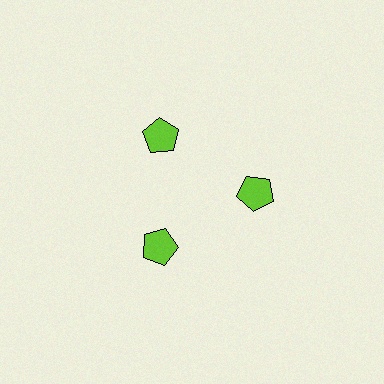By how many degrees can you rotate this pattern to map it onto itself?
The pattern maps onto itself every 120 degrees of rotation.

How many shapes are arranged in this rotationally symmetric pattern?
There are 3 shapes, arranged in 3 groups of 1.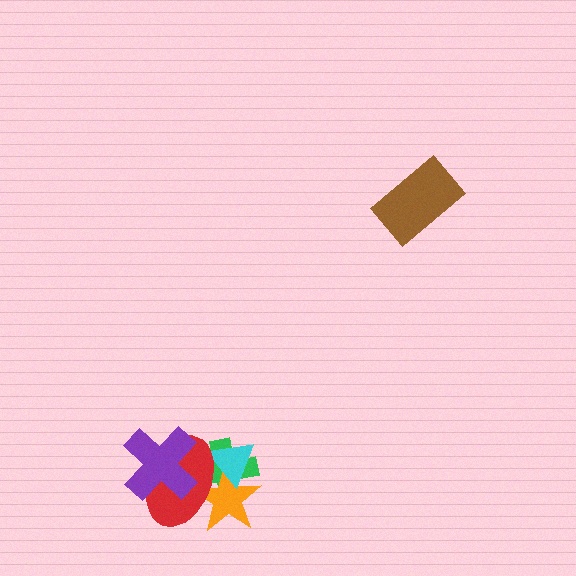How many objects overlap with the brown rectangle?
0 objects overlap with the brown rectangle.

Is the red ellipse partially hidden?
Yes, it is partially covered by another shape.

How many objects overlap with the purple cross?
2 objects overlap with the purple cross.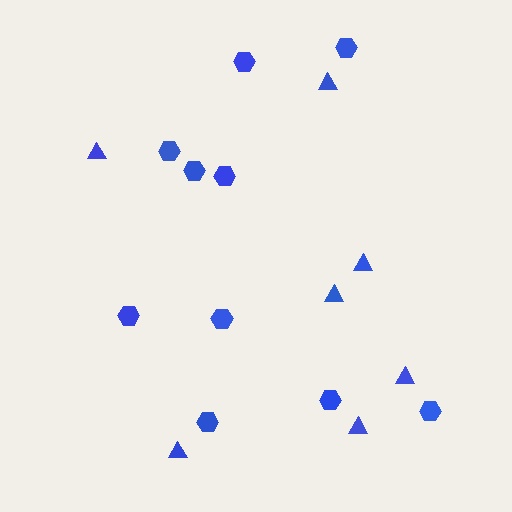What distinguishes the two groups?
There are 2 groups: one group of triangles (7) and one group of hexagons (10).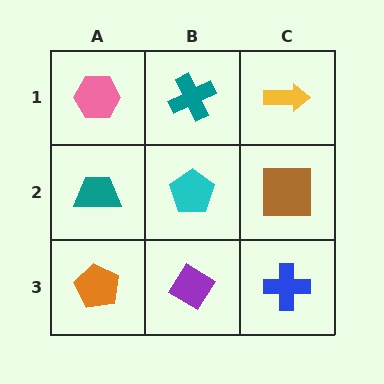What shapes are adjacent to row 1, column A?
A teal trapezoid (row 2, column A), a teal cross (row 1, column B).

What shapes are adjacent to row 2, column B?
A teal cross (row 1, column B), a purple diamond (row 3, column B), a teal trapezoid (row 2, column A), a brown square (row 2, column C).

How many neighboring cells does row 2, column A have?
3.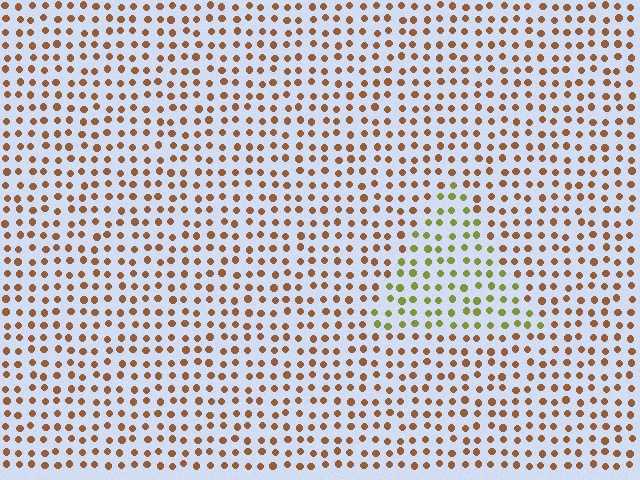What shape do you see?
I see a triangle.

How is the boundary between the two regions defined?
The boundary is defined purely by a slight shift in hue (about 50 degrees). Spacing, size, and orientation are identical on both sides.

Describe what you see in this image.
The image is filled with small brown elements in a uniform arrangement. A triangle-shaped region is visible where the elements are tinted to a slightly different hue, forming a subtle color boundary.